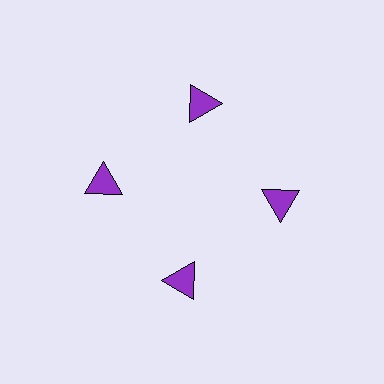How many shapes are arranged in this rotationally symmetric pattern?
There are 4 shapes, arranged in 4 groups of 1.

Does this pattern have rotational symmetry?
Yes, this pattern has 4-fold rotational symmetry. It looks the same after rotating 90 degrees around the center.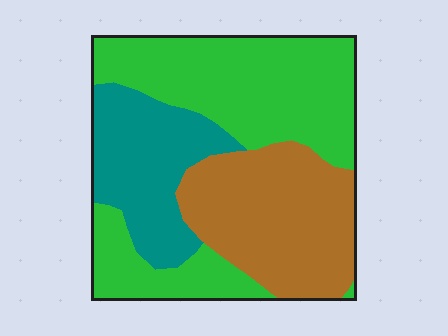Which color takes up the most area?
Green, at roughly 45%.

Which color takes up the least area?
Teal, at roughly 20%.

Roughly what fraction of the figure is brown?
Brown covers roughly 30% of the figure.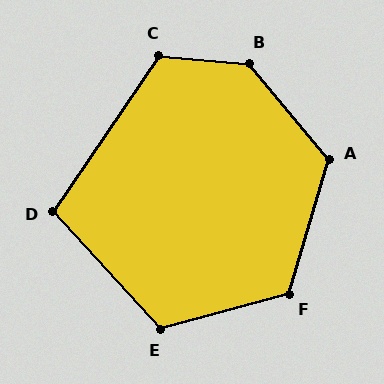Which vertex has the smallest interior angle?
D, at approximately 103 degrees.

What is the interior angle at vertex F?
Approximately 122 degrees (obtuse).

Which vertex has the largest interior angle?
B, at approximately 135 degrees.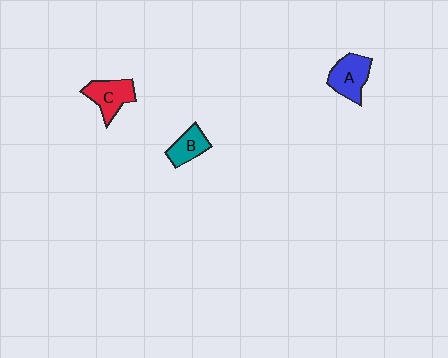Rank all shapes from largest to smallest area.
From largest to smallest: A (blue), C (red), B (teal).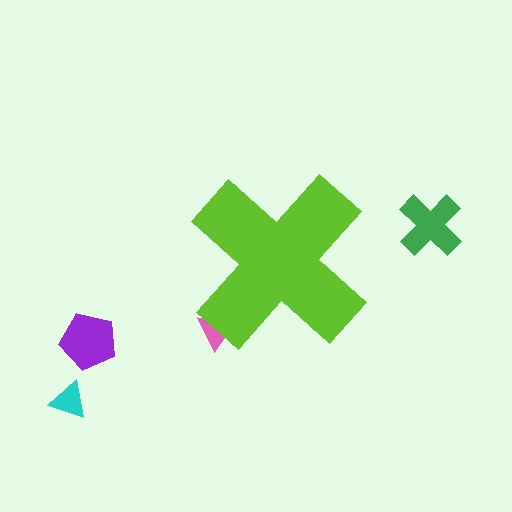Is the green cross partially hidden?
No, the green cross is fully visible.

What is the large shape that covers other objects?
A lime cross.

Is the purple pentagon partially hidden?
No, the purple pentagon is fully visible.